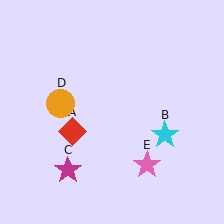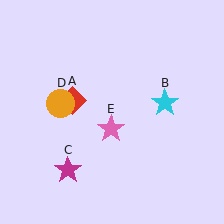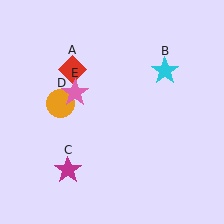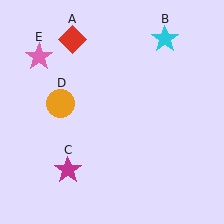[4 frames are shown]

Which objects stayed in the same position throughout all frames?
Magenta star (object C) and orange circle (object D) remained stationary.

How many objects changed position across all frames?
3 objects changed position: red diamond (object A), cyan star (object B), pink star (object E).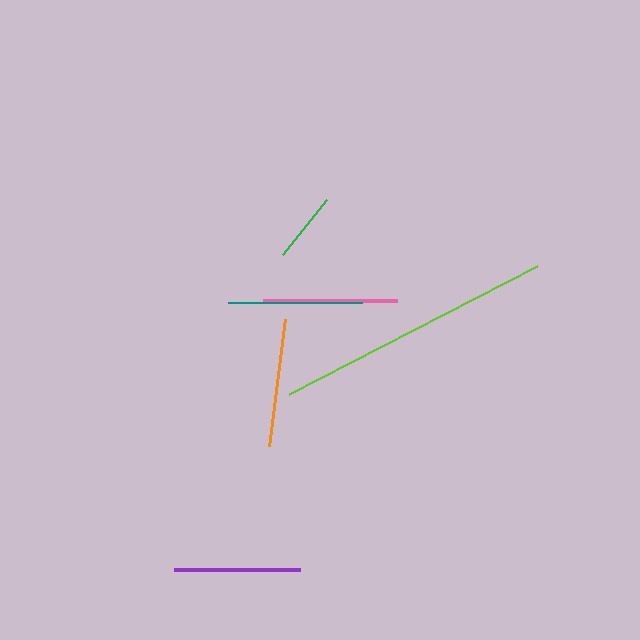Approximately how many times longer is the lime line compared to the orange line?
The lime line is approximately 2.2 times the length of the orange line.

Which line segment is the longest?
The lime line is the longest at approximately 279 pixels.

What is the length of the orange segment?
The orange segment is approximately 129 pixels long.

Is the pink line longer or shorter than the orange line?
The pink line is longer than the orange line.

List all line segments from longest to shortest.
From longest to shortest: lime, teal, pink, orange, purple, green.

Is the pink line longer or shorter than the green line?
The pink line is longer than the green line.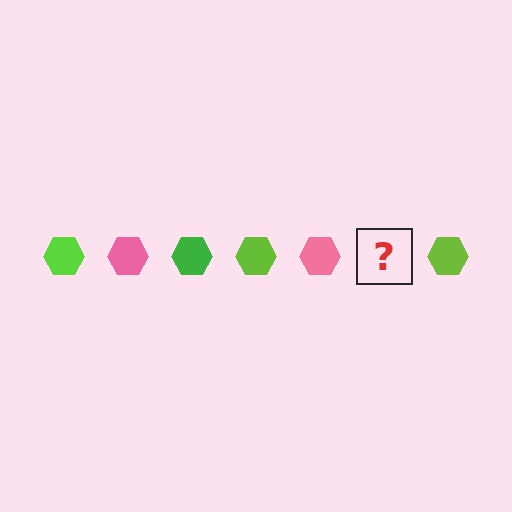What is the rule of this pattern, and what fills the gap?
The rule is that the pattern cycles through lime, pink, green hexagons. The gap should be filled with a green hexagon.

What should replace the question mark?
The question mark should be replaced with a green hexagon.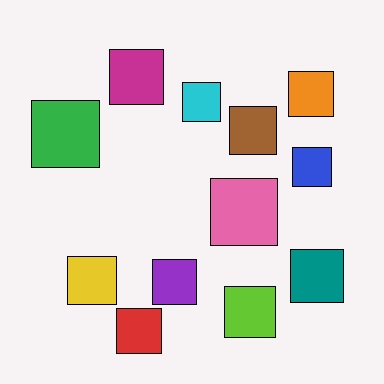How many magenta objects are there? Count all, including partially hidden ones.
There is 1 magenta object.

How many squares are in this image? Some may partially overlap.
There are 12 squares.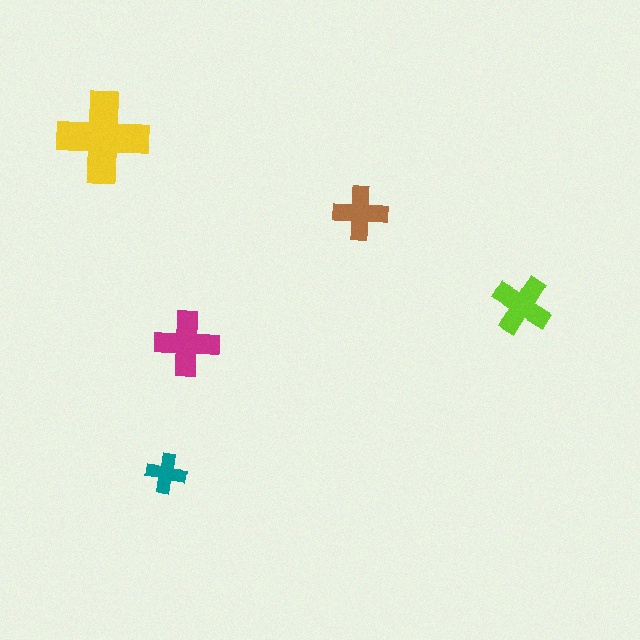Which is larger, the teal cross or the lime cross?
The lime one.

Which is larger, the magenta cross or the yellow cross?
The yellow one.